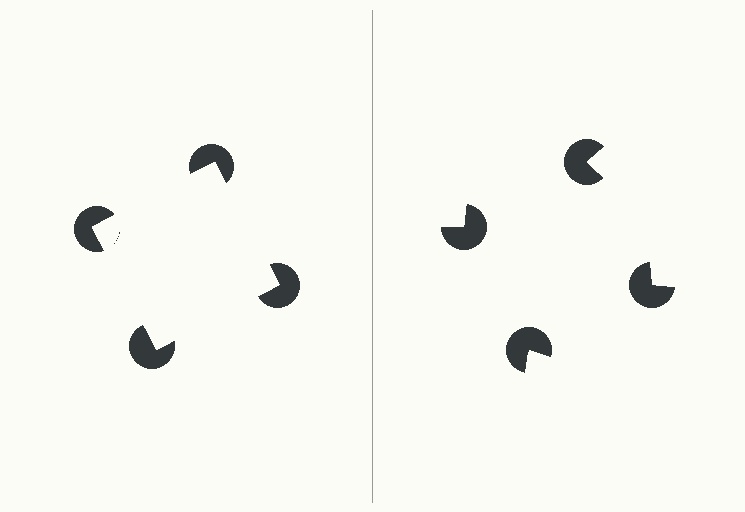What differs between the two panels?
The pac-man discs are positioned identically on both sides; only the wedge orientations differ. On the left they align to a square; on the right they are misaligned.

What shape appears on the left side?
An illusory square.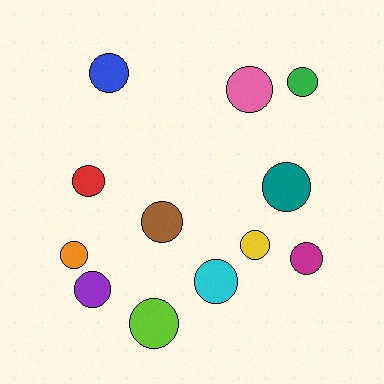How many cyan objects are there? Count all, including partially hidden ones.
There is 1 cyan object.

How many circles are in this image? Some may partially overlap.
There are 12 circles.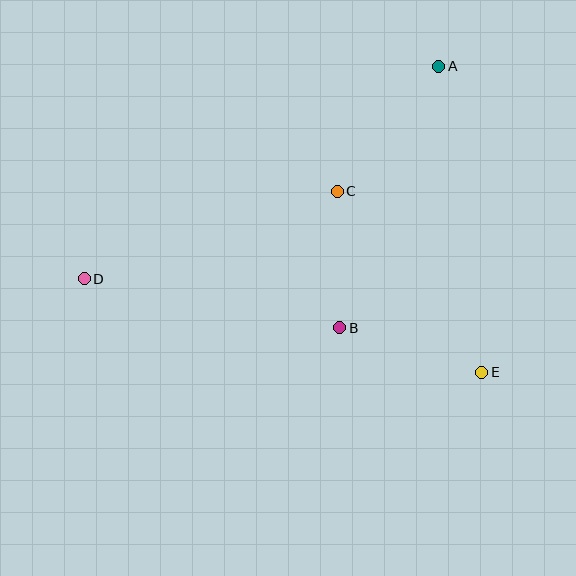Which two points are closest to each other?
Points B and C are closest to each other.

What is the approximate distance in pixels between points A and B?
The distance between A and B is approximately 280 pixels.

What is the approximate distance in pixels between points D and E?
The distance between D and E is approximately 408 pixels.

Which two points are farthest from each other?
Points A and D are farthest from each other.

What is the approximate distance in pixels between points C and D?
The distance between C and D is approximately 268 pixels.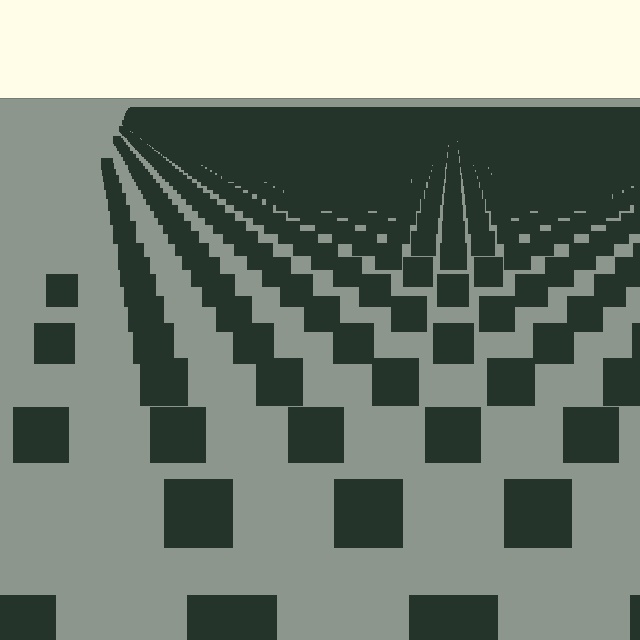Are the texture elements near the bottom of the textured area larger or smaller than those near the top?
Larger. Near the bottom, elements are closer to the viewer and appear at a bigger on-screen size.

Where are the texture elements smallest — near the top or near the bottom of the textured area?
Near the top.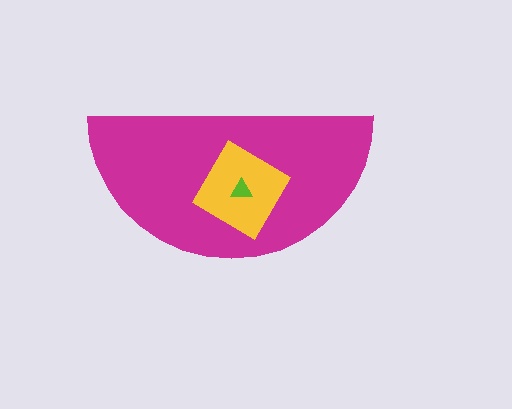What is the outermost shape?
The magenta semicircle.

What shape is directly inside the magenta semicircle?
The yellow diamond.